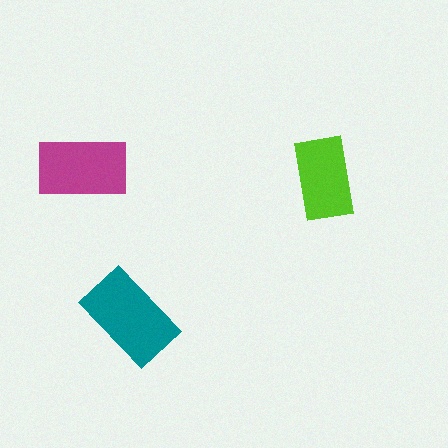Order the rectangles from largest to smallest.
the teal one, the magenta one, the lime one.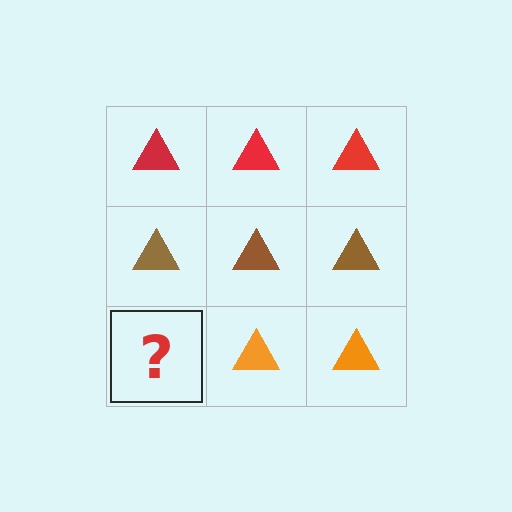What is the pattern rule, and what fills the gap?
The rule is that each row has a consistent color. The gap should be filled with an orange triangle.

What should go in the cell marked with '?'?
The missing cell should contain an orange triangle.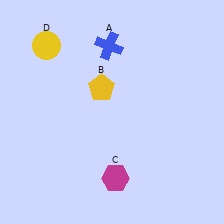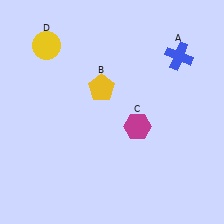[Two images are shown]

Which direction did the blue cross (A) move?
The blue cross (A) moved right.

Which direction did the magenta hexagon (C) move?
The magenta hexagon (C) moved up.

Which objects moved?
The objects that moved are: the blue cross (A), the magenta hexagon (C).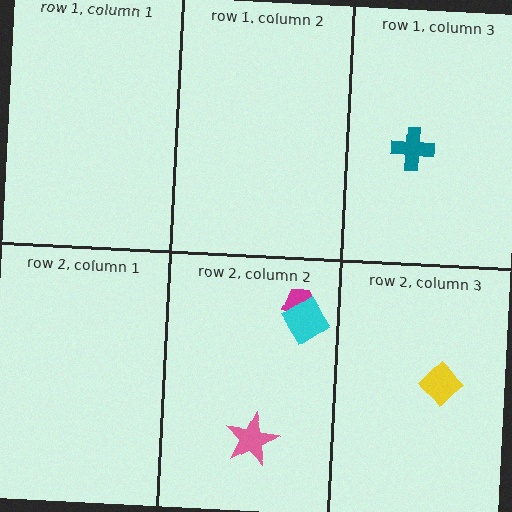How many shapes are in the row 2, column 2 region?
3.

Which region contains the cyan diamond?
The row 2, column 2 region.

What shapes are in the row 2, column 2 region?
The magenta trapezoid, the cyan diamond, the pink star.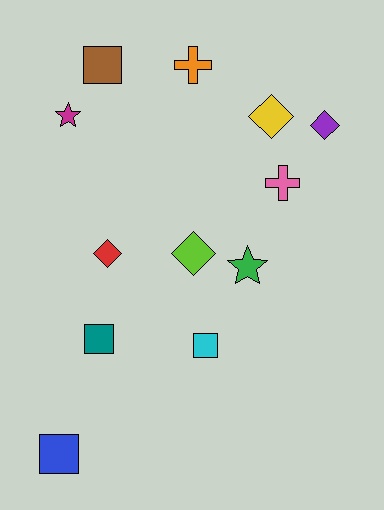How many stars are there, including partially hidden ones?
There are 2 stars.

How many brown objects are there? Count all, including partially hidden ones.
There is 1 brown object.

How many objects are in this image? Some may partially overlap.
There are 12 objects.